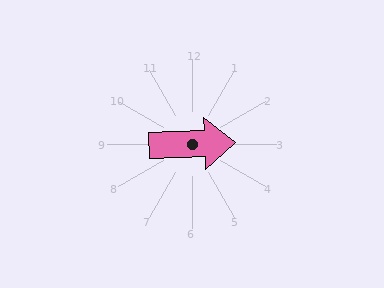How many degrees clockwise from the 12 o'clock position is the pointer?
Approximately 88 degrees.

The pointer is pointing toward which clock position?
Roughly 3 o'clock.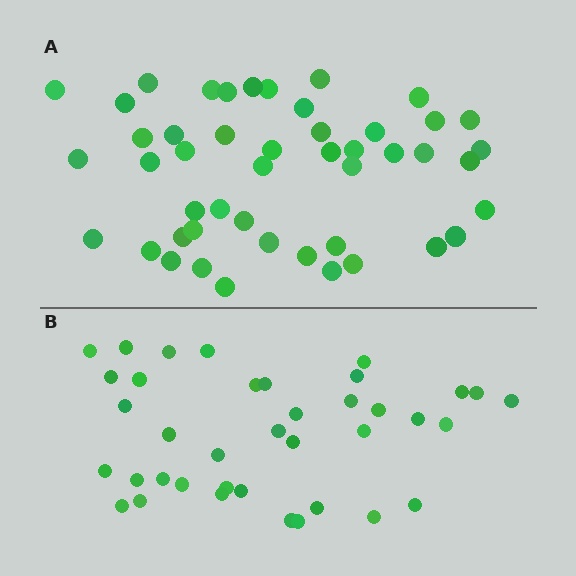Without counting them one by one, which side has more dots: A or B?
Region A (the top region) has more dots.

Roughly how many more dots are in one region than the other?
Region A has roughly 8 or so more dots than region B.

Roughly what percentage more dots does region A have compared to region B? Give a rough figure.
About 25% more.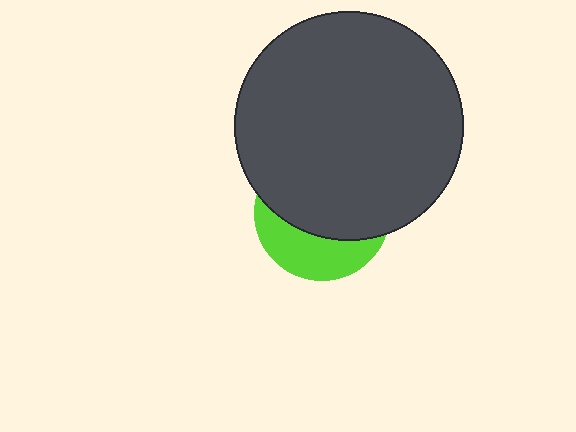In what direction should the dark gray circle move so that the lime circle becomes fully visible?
The dark gray circle should move up. That is the shortest direction to clear the overlap and leave the lime circle fully visible.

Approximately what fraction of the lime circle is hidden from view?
Roughly 66% of the lime circle is hidden behind the dark gray circle.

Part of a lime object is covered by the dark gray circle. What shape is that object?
It is a circle.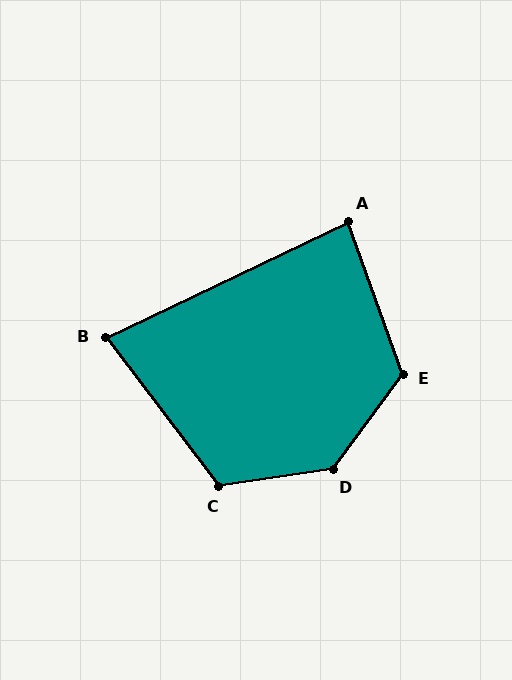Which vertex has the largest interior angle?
D, at approximately 134 degrees.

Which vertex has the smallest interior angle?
B, at approximately 78 degrees.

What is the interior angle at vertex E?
Approximately 124 degrees (obtuse).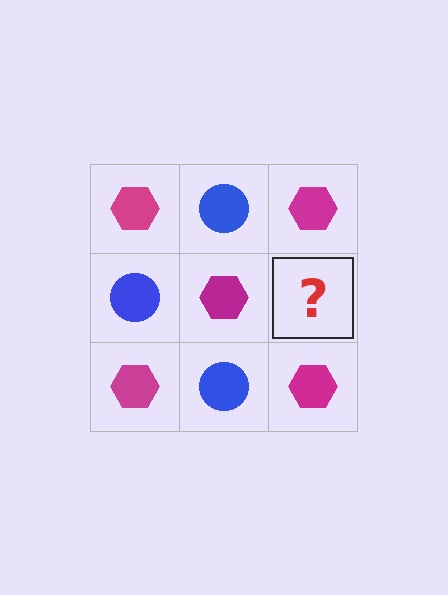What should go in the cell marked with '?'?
The missing cell should contain a blue circle.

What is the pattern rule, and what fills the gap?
The rule is that it alternates magenta hexagon and blue circle in a checkerboard pattern. The gap should be filled with a blue circle.